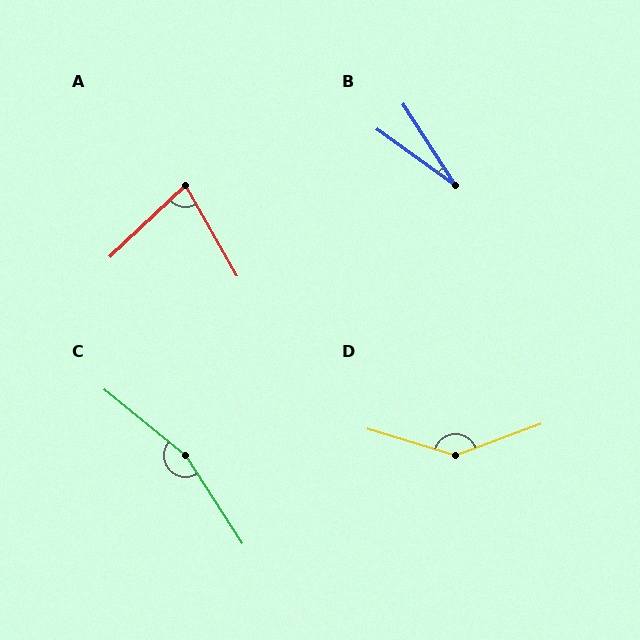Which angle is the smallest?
B, at approximately 22 degrees.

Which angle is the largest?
C, at approximately 162 degrees.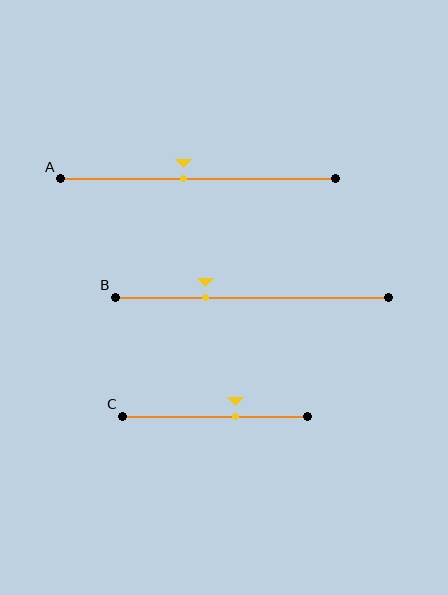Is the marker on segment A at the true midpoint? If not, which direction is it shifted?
No, the marker on segment A is shifted to the left by about 5% of the segment length.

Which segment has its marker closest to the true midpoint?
Segment A has its marker closest to the true midpoint.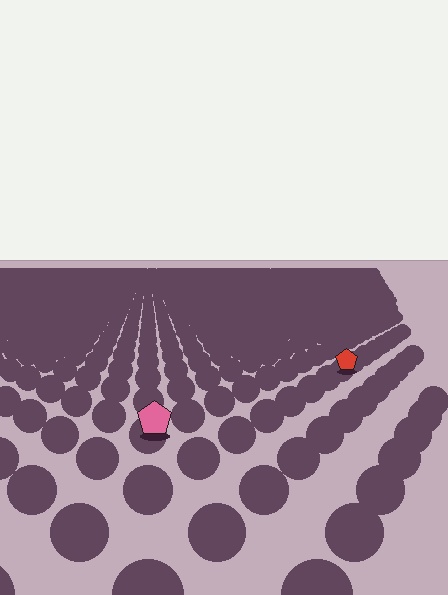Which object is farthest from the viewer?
The red pentagon is farthest from the viewer. It appears smaller and the ground texture around it is denser.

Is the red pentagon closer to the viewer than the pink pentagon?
No. The pink pentagon is closer — you can tell from the texture gradient: the ground texture is coarser near it.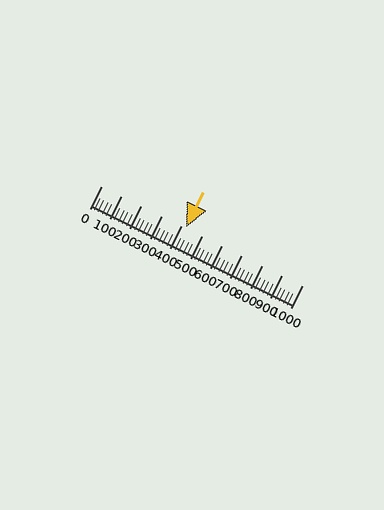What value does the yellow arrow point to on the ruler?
The yellow arrow points to approximately 420.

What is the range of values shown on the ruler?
The ruler shows values from 0 to 1000.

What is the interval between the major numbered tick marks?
The major tick marks are spaced 100 units apart.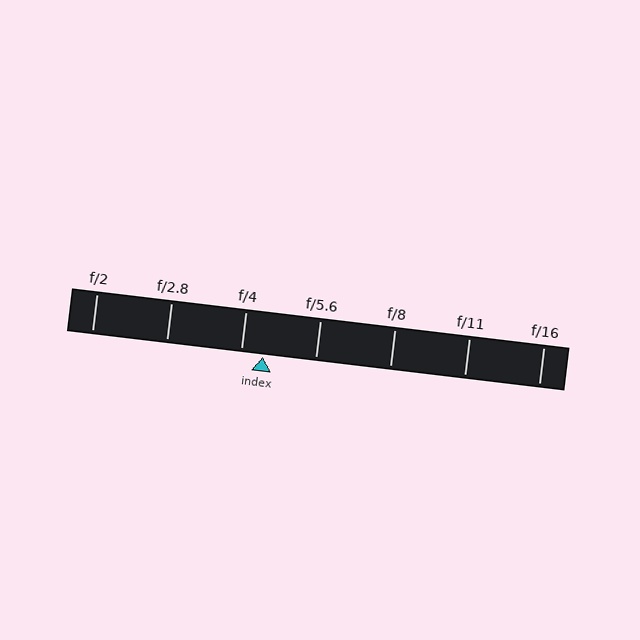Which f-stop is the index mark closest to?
The index mark is closest to f/4.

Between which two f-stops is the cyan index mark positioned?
The index mark is between f/4 and f/5.6.